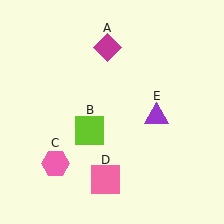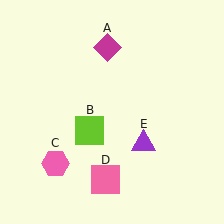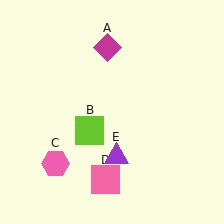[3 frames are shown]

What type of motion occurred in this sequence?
The purple triangle (object E) rotated clockwise around the center of the scene.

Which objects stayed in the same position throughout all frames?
Magenta diamond (object A) and lime square (object B) and pink hexagon (object C) and pink square (object D) remained stationary.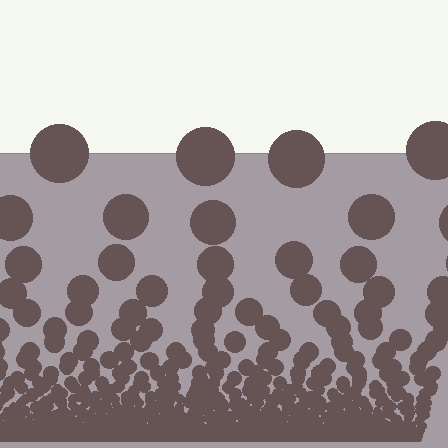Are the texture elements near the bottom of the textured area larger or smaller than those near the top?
Smaller. The gradient is inverted — elements near the bottom are smaller and denser.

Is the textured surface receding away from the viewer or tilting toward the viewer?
The surface appears to tilt toward the viewer. Texture elements get larger and sparser toward the top.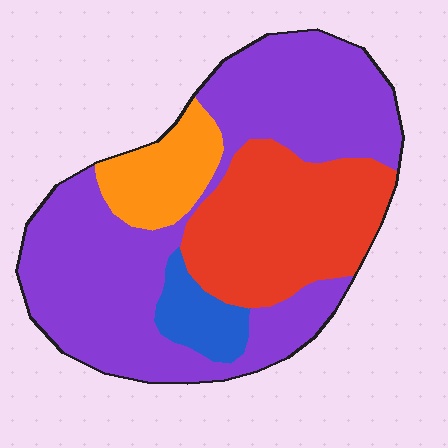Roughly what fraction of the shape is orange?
Orange covers about 10% of the shape.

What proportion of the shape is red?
Red takes up about one quarter (1/4) of the shape.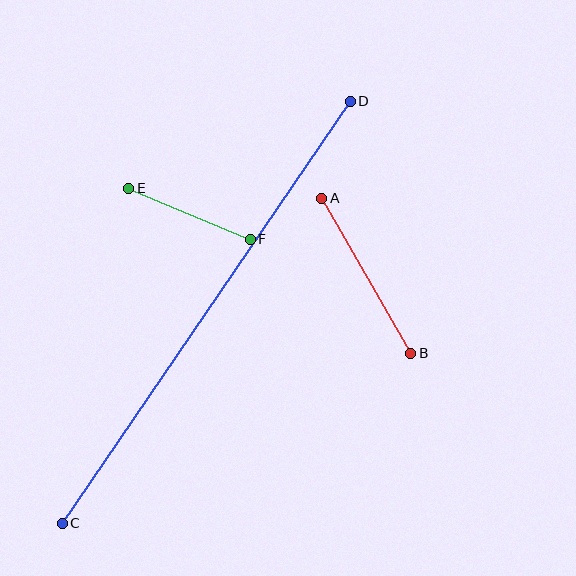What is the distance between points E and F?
The distance is approximately 132 pixels.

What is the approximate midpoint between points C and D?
The midpoint is at approximately (206, 312) pixels.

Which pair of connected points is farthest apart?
Points C and D are farthest apart.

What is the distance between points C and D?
The distance is approximately 511 pixels.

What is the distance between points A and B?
The distance is approximately 178 pixels.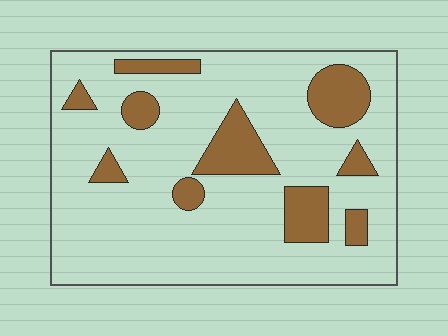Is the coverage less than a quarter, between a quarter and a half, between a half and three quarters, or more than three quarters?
Less than a quarter.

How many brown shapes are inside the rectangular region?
10.